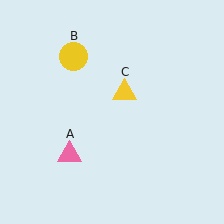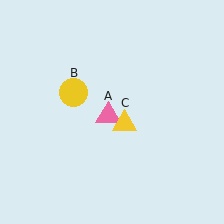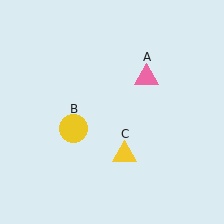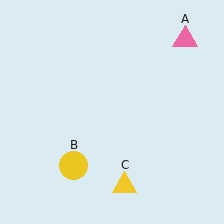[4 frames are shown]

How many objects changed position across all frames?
3 objects changed position: pink triangle (object A), yellow circle (object B), yellow triangle (object C).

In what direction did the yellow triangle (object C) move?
The yellow triangle (object C) moved down.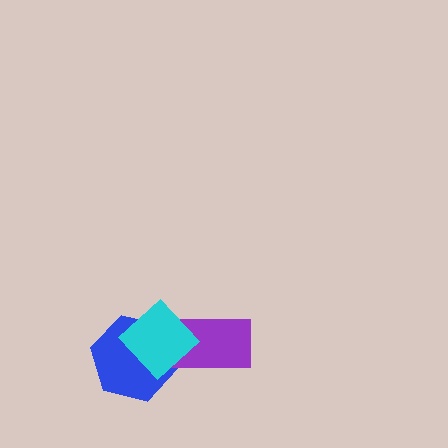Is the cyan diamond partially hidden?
No, no other shape covers it.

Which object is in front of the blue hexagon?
The cyan diamond is in front of the blue hexagon.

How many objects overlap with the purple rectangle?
1 object overlaps with the purple rectangle.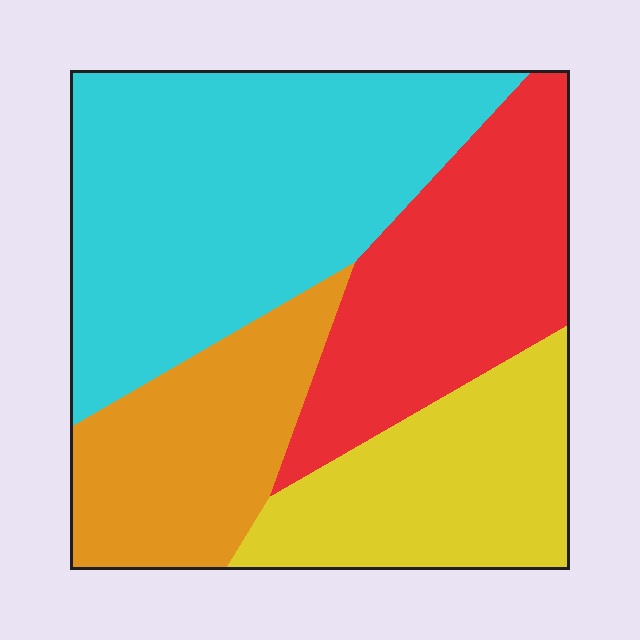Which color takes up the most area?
Cyan, at roughly 40%.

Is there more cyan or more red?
Cyan.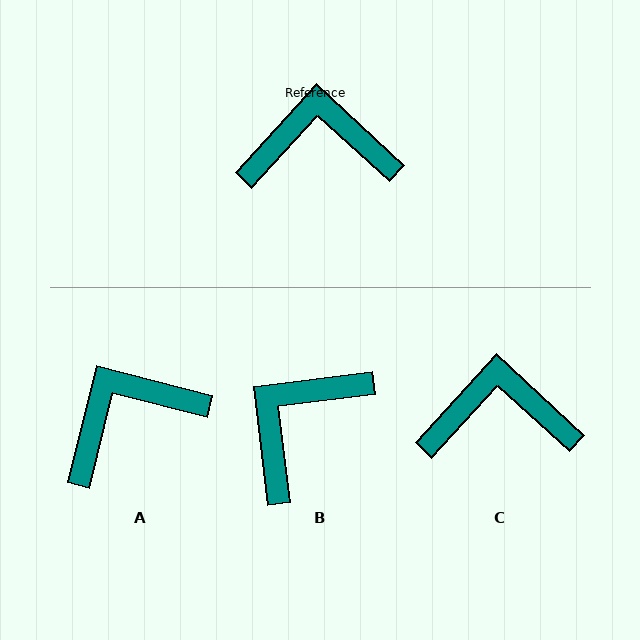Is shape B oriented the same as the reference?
No, it is off by about 49 degrees.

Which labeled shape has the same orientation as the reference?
C.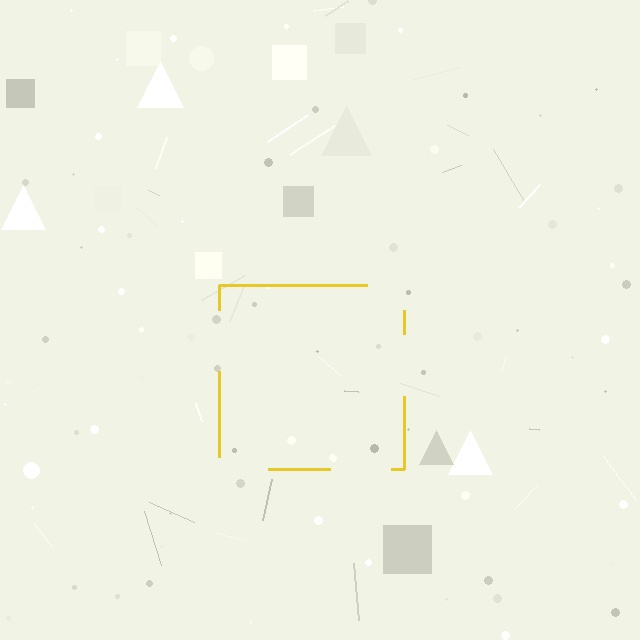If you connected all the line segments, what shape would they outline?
They would outline a square.